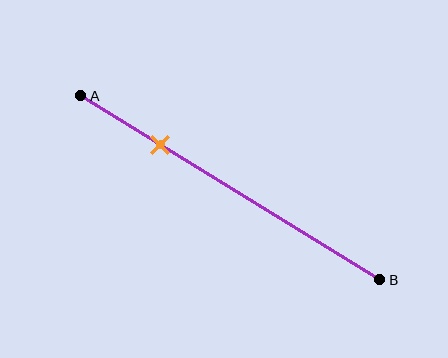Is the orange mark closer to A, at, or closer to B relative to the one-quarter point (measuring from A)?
The orange mark is approximately at the one-quarter point of segment AB.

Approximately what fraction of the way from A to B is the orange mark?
The orange mark is approximately 25% of the way from A to B.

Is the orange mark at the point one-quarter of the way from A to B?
Yes, the mark is approximately at the one-quarter point.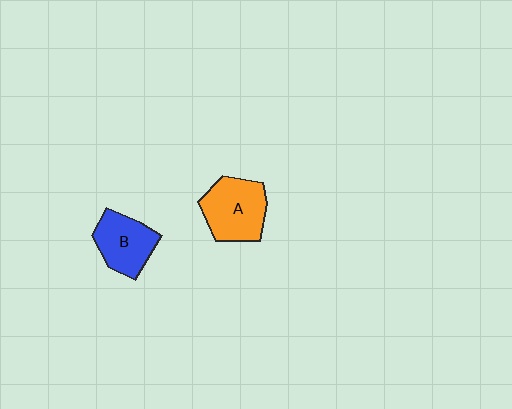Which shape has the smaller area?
Shape B (blue).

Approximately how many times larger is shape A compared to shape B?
Approximately 1.2 times.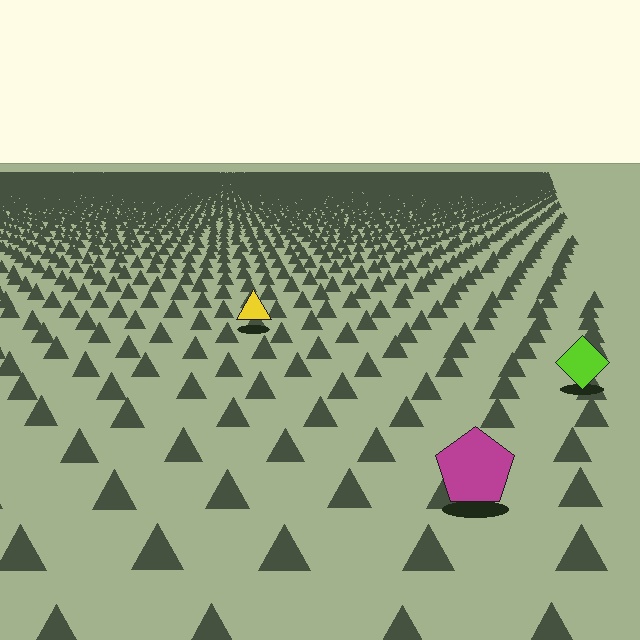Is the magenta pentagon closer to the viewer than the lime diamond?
Yes. The magenta pentagon is closer — you can tell from the texture gradient: the ground texture is coarser near it.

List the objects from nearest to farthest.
From nearest to farthest: the magenta pentagon, the lime diamond, the yellow triangle.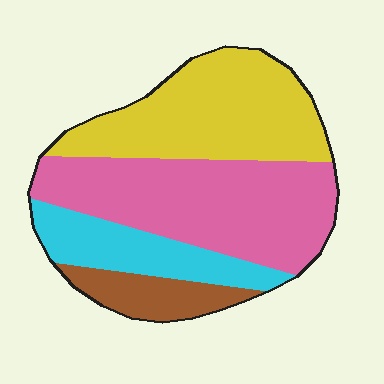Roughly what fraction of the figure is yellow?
Yellow takes up about one third (1/3) of the figure.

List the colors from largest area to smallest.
From largest to smallest: pink, yellow, cyan, brown.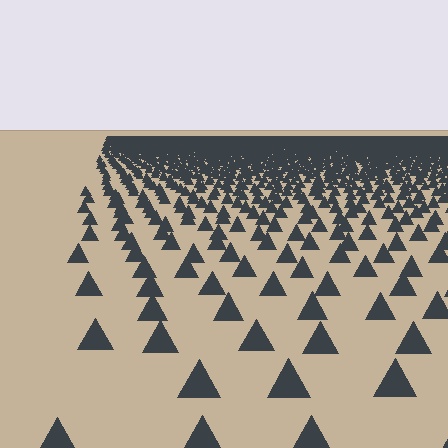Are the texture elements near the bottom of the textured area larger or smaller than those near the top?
Larger. Near the bottom, elements are closer to the viewer and appear at a bigger on-screen size.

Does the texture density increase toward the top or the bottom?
Density increases toward the top.